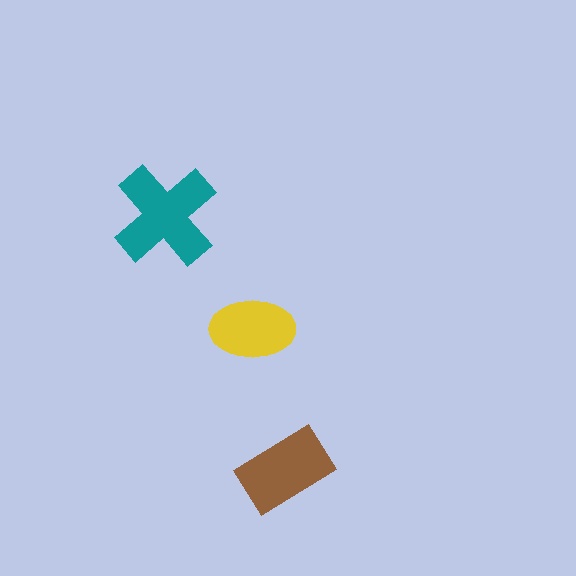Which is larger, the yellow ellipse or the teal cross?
The teal cross.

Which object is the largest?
The teal cross.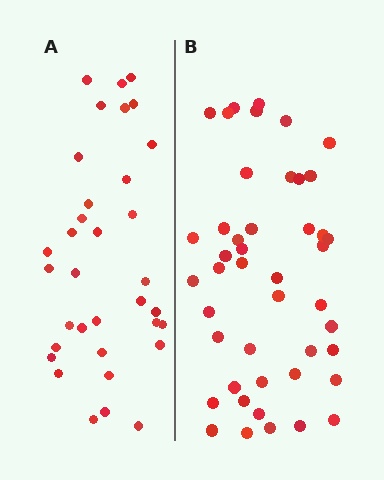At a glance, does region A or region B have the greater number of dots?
Region B (the right region) has more dots.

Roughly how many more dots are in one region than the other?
Region B has roughly 12 or so more dots than region A.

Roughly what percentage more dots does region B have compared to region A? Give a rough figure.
About 30% more.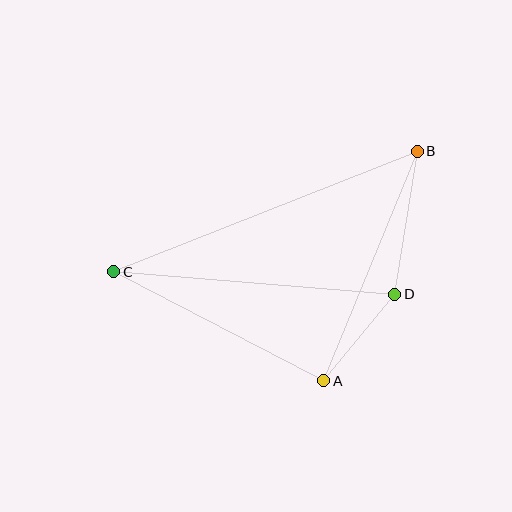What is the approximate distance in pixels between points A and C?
The distance between A and C is approximately 237 pixels.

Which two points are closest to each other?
Points A and D are closest to each other.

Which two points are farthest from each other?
Points B and C are farthest from each other.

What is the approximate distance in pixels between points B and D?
The distance between B and D is approximately 145 pixels.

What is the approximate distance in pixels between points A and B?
The distance between A and B is approximately 248 pixels.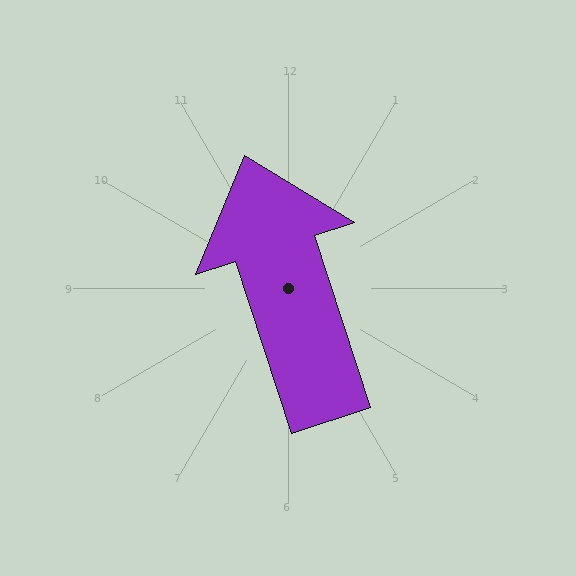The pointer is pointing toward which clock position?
Roughly 11 o'clock.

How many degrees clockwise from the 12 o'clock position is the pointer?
Approximately 342 degrees.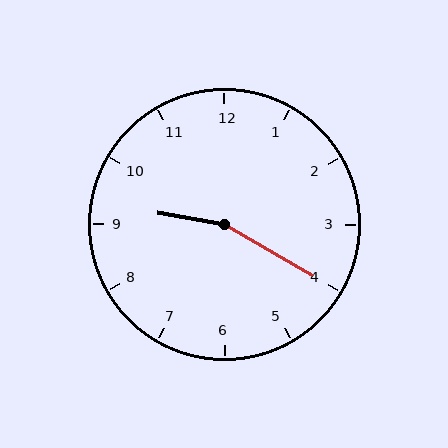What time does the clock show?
9:20.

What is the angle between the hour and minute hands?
Approximately 160 degrees.